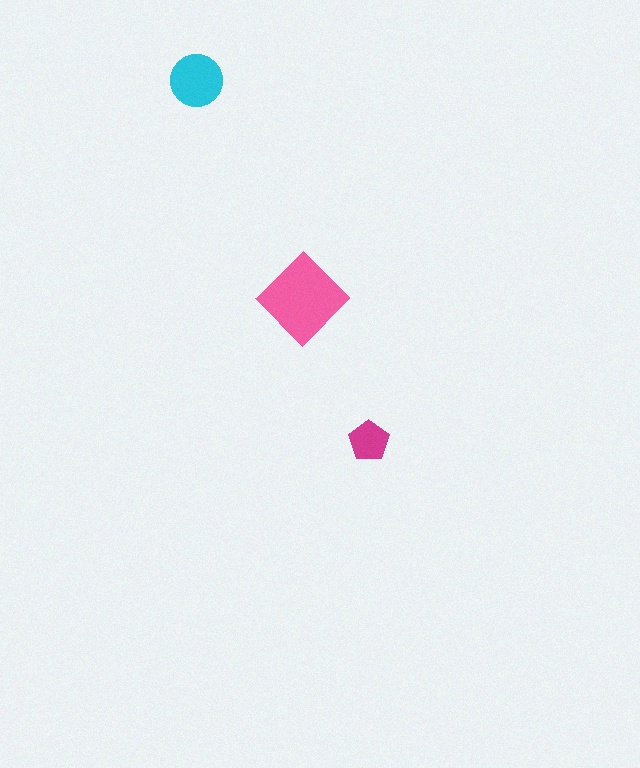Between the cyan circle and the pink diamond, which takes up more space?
The pink diamond.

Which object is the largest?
The pink diamond.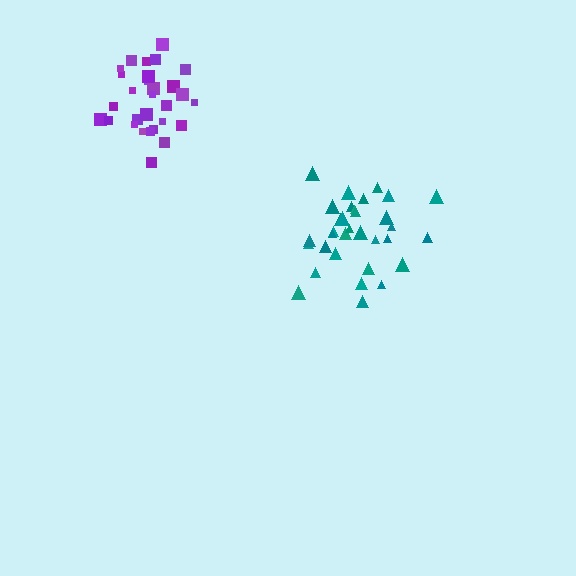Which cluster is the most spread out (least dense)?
Teal.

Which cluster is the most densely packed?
Purple.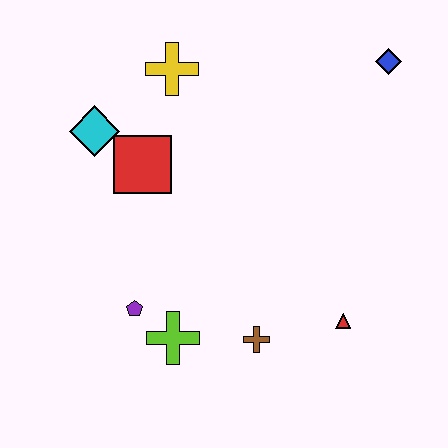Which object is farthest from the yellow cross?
The red triangle is farthest from the yellow cross.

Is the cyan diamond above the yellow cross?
No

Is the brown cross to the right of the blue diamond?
No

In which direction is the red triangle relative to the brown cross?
The red triangle is to the right of the brown cross.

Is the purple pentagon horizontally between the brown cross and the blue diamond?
No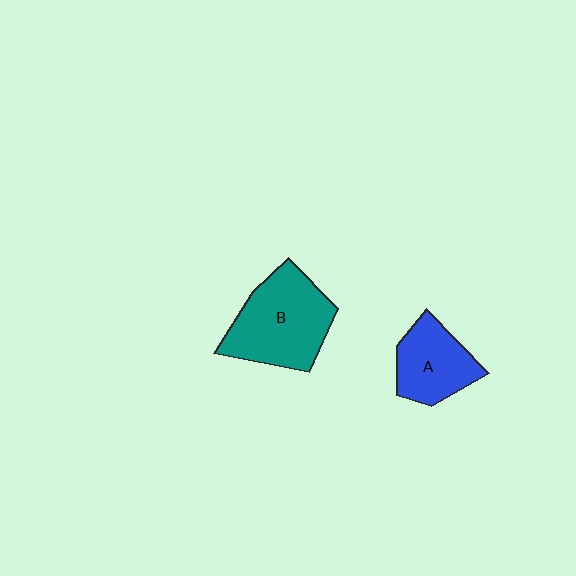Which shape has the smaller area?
Shape A (blue).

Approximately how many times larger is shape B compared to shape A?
Approximately 1.5 times.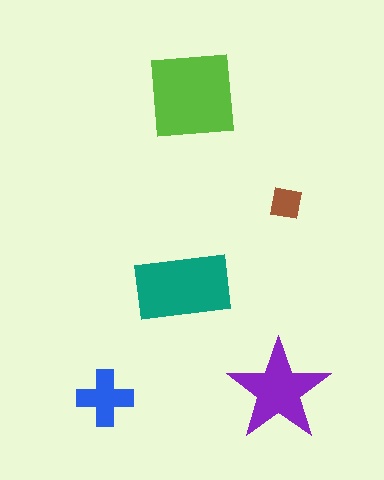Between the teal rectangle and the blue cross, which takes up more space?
The teal rectangle.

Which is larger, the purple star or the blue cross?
The purple star.